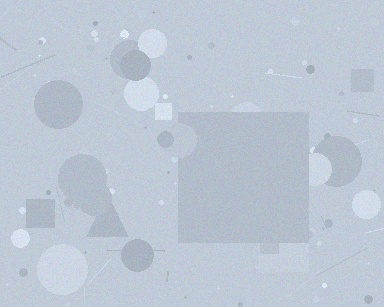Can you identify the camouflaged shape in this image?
The camouflaged shape is a square.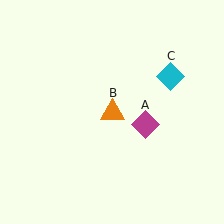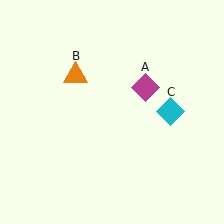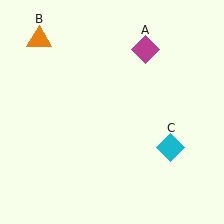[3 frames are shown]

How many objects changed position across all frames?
3 objects changed position: magenta diamond (object A), orange triangle (object B), cyan diamond (object C).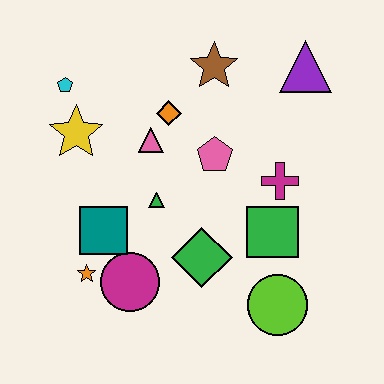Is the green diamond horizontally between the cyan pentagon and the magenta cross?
Yes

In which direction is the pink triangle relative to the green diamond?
The pink triangle is above the green diamond.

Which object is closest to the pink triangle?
The orange diamond is closest to the pink triangle.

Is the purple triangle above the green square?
Yes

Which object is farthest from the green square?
The cyan pentagon is farthest from the green square.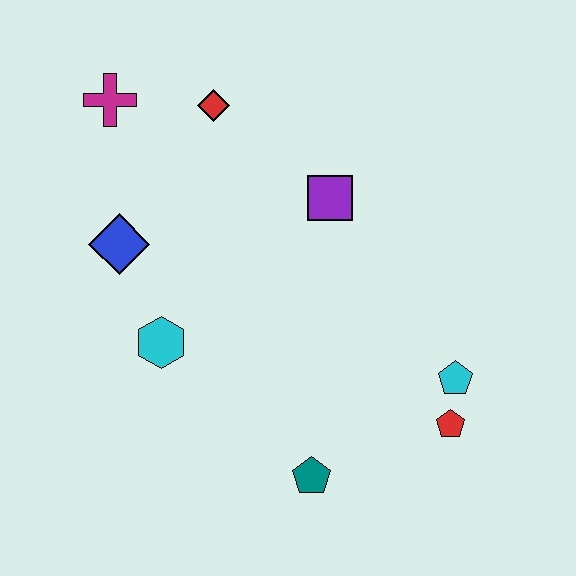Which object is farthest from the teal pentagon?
The magenta cross is farthest from the teal pentagon.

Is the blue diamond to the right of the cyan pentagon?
No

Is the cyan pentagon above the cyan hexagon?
No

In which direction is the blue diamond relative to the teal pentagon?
The blue diamond is above the teal pentagon.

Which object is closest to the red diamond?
The magenta cross is closest to the red diamond.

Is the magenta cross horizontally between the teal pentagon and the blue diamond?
No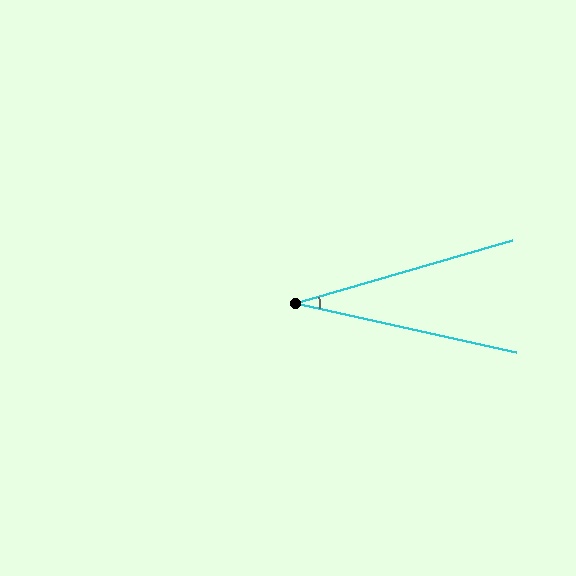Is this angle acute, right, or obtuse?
It is acute.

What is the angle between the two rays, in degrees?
Approximately 29 degrees.